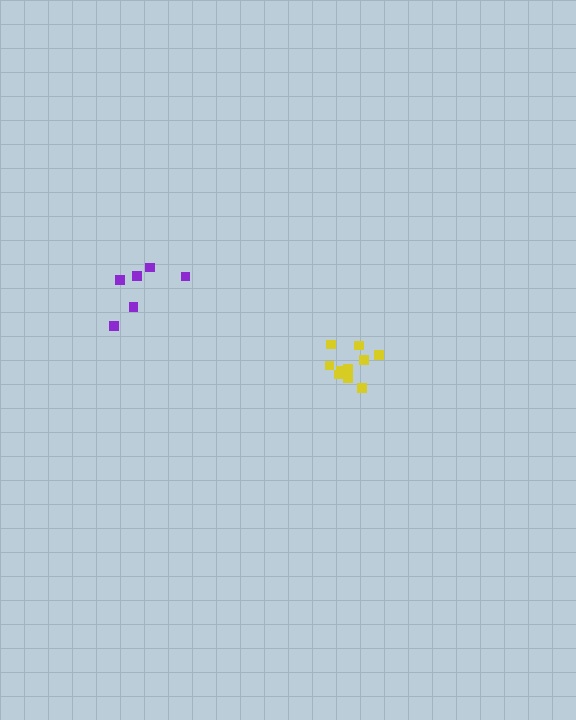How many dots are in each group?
Group 1: 10 dots, Group 2: 6 dots (16 total).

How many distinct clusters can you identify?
There are 2 distinct clusters.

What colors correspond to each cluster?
The clusters are colored: yellow, purple.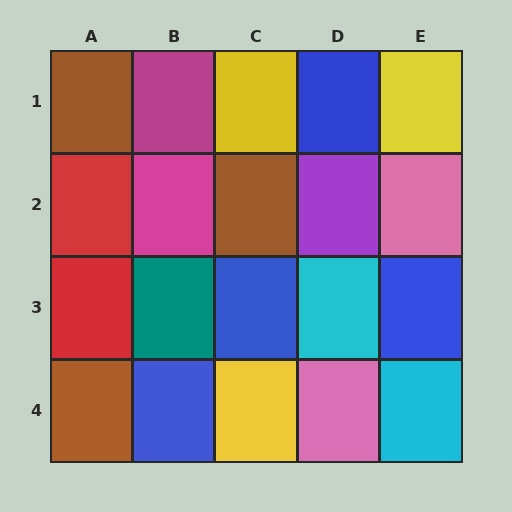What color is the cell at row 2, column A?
Red.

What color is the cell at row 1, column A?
Brown.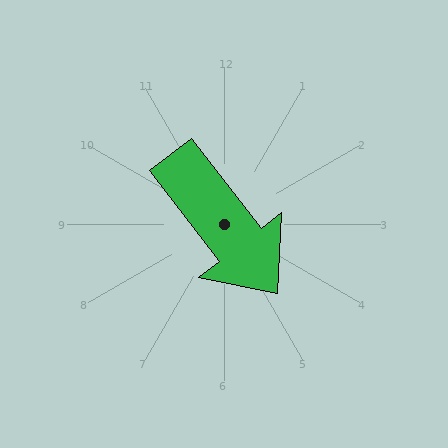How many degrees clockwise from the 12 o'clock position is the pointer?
Approximately 142 degrees.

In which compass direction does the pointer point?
Southeast.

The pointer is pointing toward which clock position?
Roughly 5 o'clock.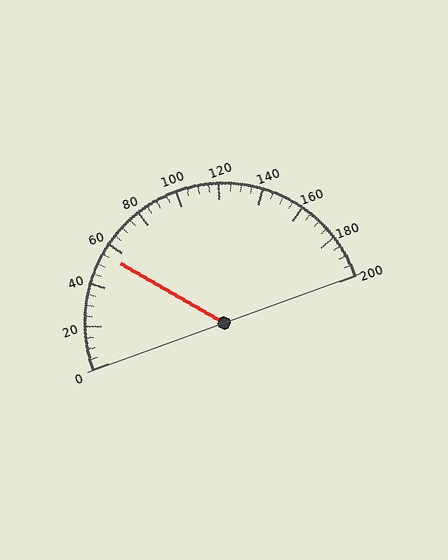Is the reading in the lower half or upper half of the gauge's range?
The reading is in the lower half of the range (0 to 200).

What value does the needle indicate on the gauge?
The needle indicates approximately 55.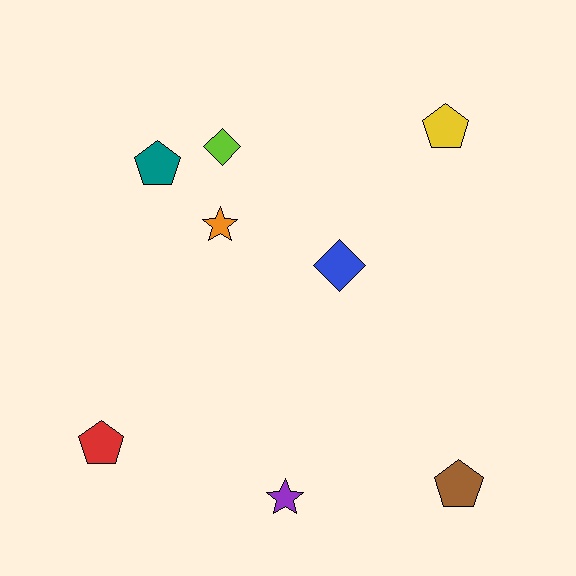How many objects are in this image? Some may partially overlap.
There are 8 objects.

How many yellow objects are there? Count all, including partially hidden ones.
There is 1 yellow object.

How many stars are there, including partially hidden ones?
There are 2 stars.